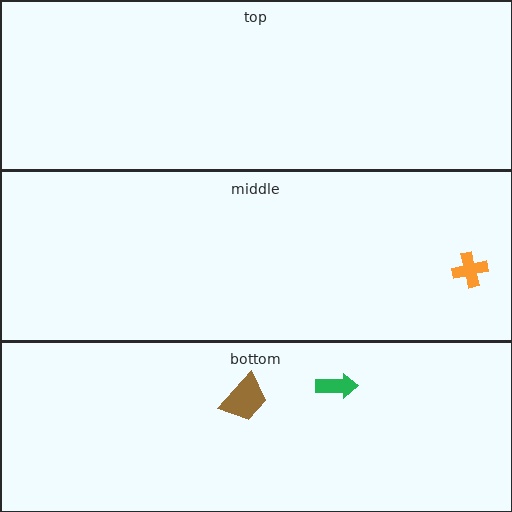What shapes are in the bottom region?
The brown trapezoid, the green arrow.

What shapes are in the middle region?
The orange cross.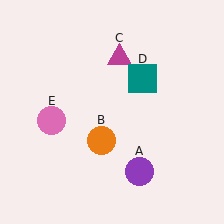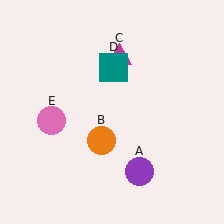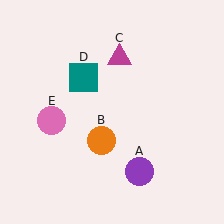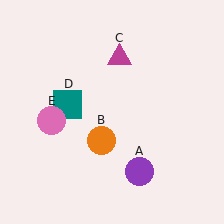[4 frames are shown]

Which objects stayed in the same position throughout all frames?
Purple circle (object A) and orange circle (object B) and magenta triangle (object C) and pink circle (object E) remained stationary.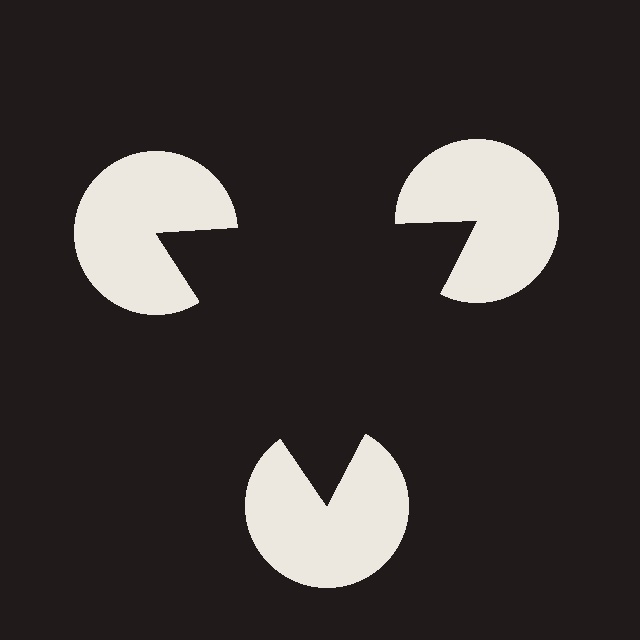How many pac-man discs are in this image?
There are 3 — one at each vertex of the illusory triangle.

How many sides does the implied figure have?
3 sides.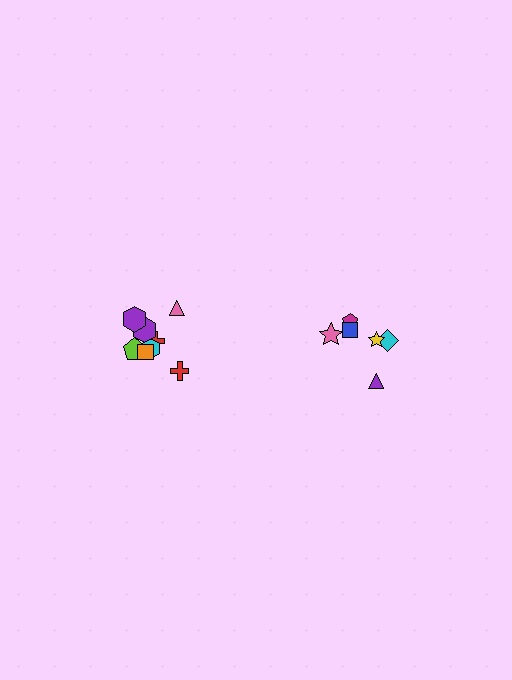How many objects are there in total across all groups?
There are 14 objects.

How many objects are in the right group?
There are 6 objects.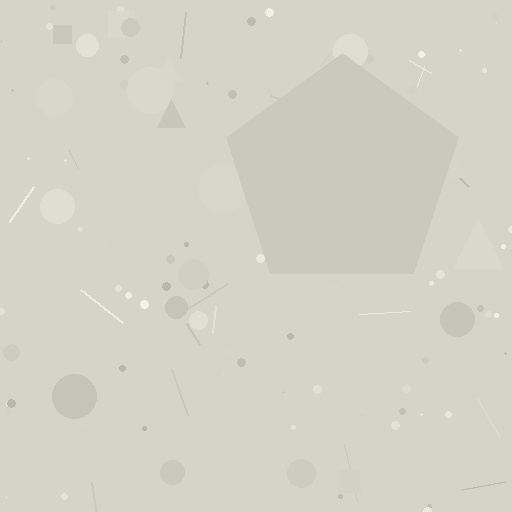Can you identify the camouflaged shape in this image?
The camouflaged shape is a pentagon.